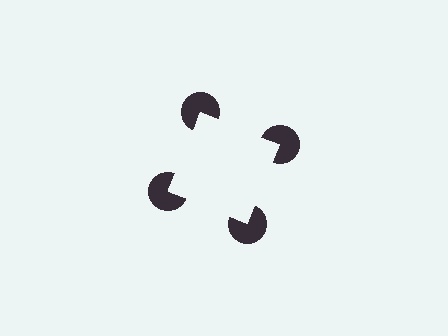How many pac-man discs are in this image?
There are 4 — one at each vertex of the illusory square.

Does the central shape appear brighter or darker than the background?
It typically appears slightly brighter than the background, even though no actual brightness change is drawn.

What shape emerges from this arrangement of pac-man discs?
An illusory square — its edges are inferred from the aligned wedge cuts in the pac-man discs, not physically drawn.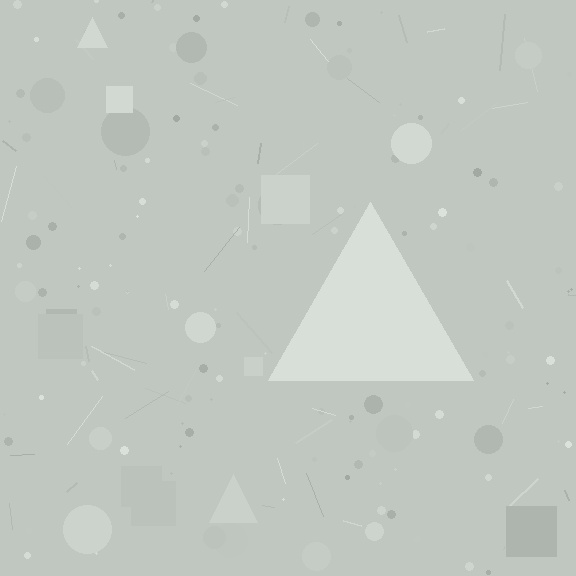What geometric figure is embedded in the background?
A triangle is embedded in the background.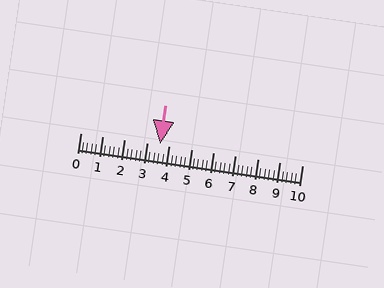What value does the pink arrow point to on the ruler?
The pink arrow points to approximately 3.6.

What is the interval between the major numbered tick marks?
The major tick marks are spaced 1 units apart.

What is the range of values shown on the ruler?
The ruler shows values from 0 to 10.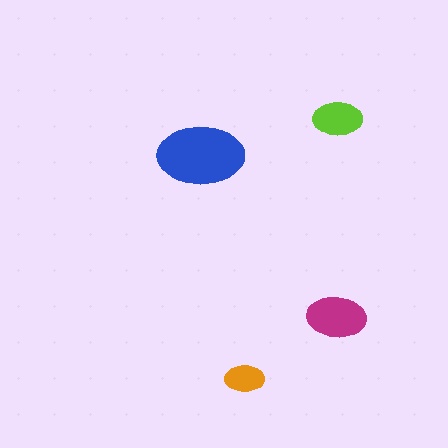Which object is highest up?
The lime ellipse is topmost.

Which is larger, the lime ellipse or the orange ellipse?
The lime one.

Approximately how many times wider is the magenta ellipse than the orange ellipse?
About 1.5 times wider.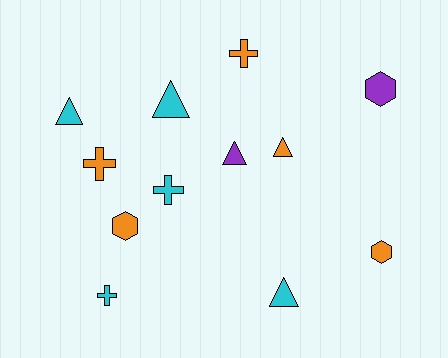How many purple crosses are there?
There are no purple crosses.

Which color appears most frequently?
Cyan, with 5 objects.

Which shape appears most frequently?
Triangle, with 5 objects.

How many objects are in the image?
There are 12 objects.